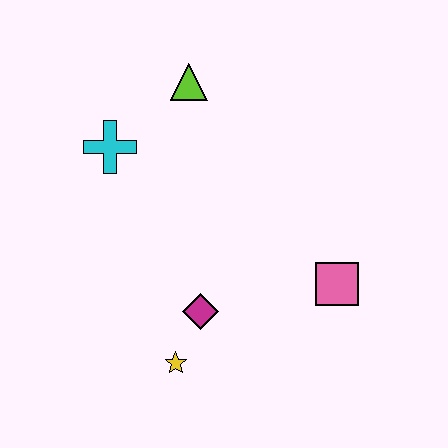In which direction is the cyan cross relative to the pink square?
The cyan cross is to the left of the pink square.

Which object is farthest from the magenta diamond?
The lime triangle is farthest from the magenta diamond.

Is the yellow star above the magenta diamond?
No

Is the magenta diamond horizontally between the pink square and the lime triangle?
Yes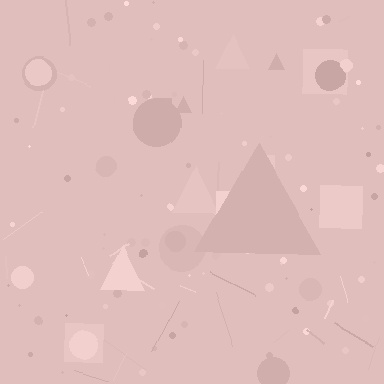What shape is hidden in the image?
A triangle is hidden in the image.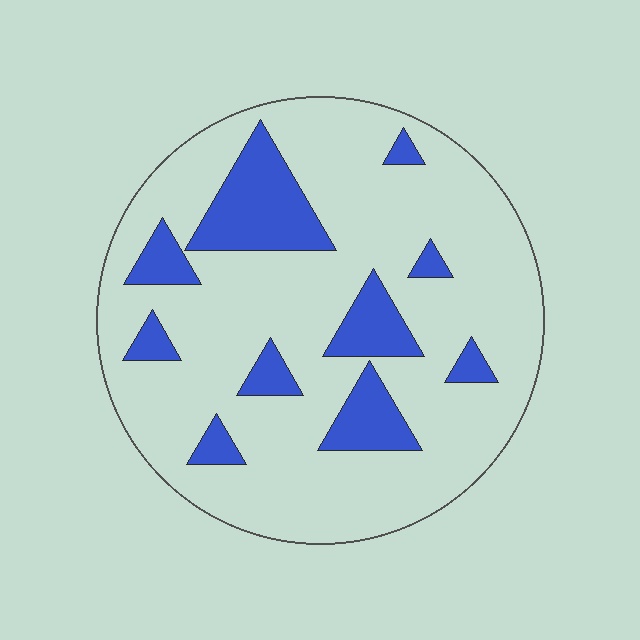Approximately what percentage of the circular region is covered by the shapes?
Approximately 20%.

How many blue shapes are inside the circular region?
10.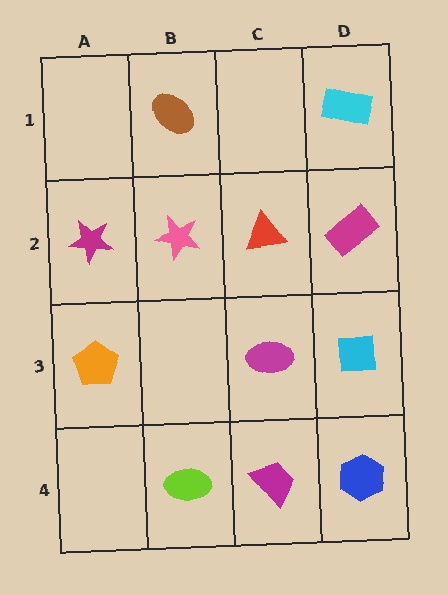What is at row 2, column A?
A magenta star.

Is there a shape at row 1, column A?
No, that cell is empty.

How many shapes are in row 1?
2 shapes.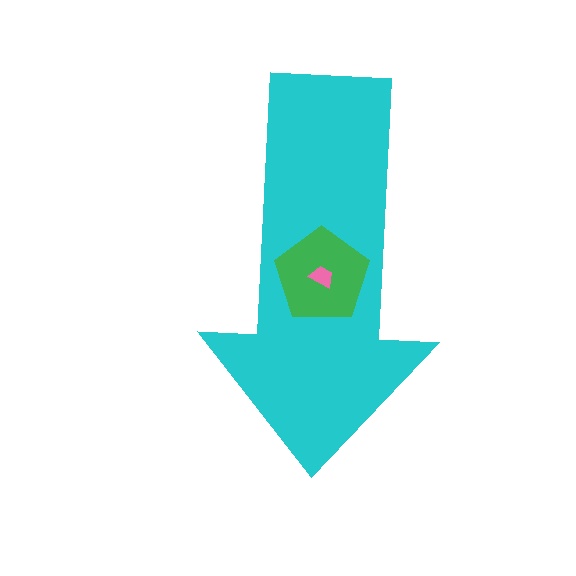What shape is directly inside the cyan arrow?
The green pentagon.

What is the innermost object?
The pink trapezoid.